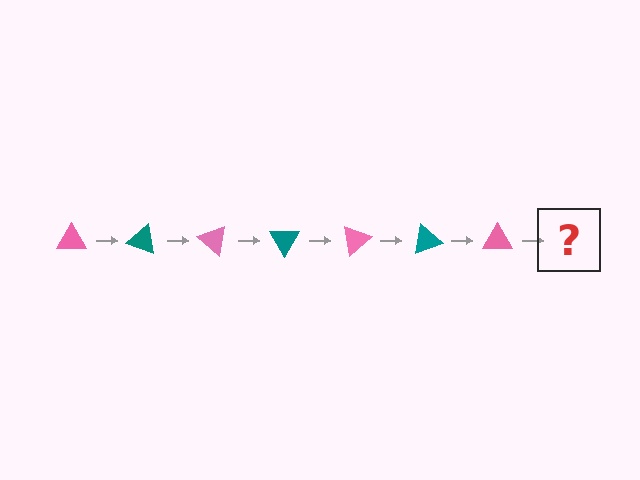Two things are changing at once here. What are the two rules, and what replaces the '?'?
The two rules are that it rotates 20 degrees each step and the color cycles through pink and teal. The '?' should be a teal triangle, rotated 140 degrees from the start.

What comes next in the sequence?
The next element should be a teal triangle, rotated 140 degrees from the start.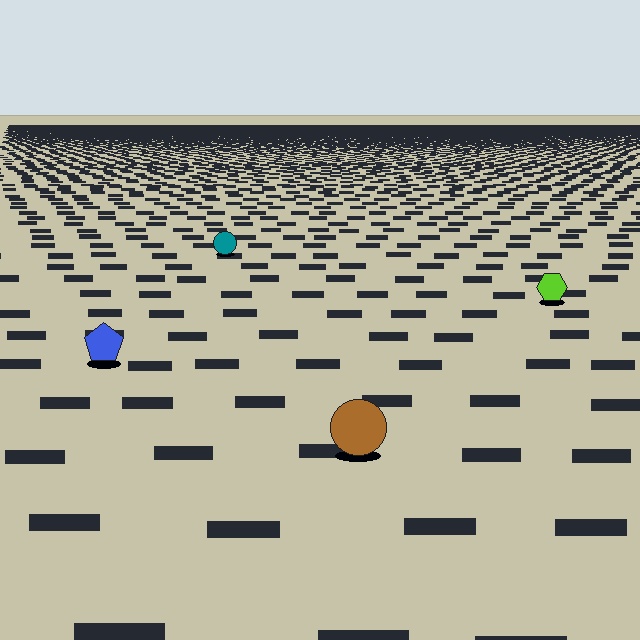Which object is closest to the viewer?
The brown circle is closest. The texture marks near it are larger and more spread out.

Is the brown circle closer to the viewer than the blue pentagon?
Yes. The brown circle is closer — you can tell from the texture gradient: the ground texture is coarser near it.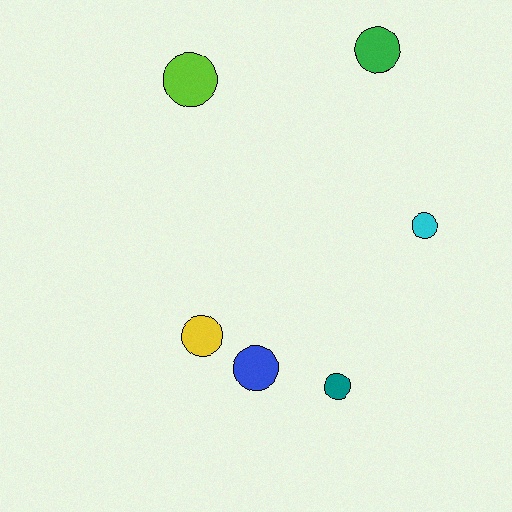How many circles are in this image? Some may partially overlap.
There are 6 circles.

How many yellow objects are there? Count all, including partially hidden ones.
There is 1 yellow object.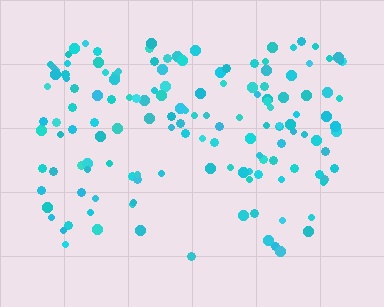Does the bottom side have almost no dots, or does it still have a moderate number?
Still a moderate number, just noticeably fewer than the top.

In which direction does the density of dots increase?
From bottom to top, with the top side densest.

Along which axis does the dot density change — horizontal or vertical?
Vertical.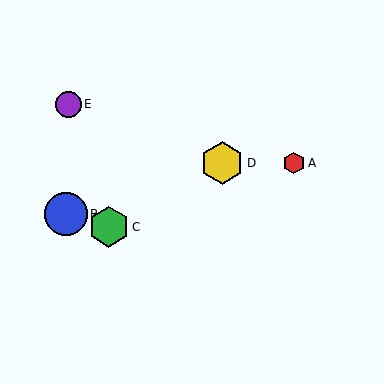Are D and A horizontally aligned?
Yes, both are at y≈163.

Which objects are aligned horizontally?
Objects A, D are aligned horizontally.